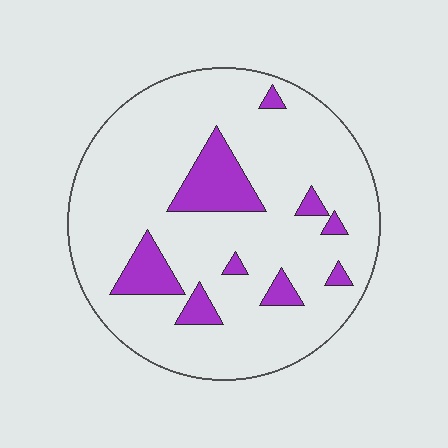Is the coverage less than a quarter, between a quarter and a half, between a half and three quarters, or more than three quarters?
Less than a quarter.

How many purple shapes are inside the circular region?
9.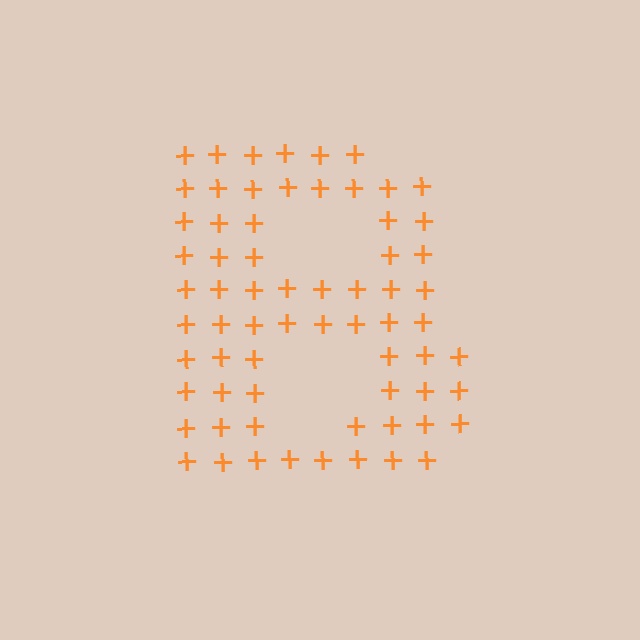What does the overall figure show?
The overall figure shows the letter B.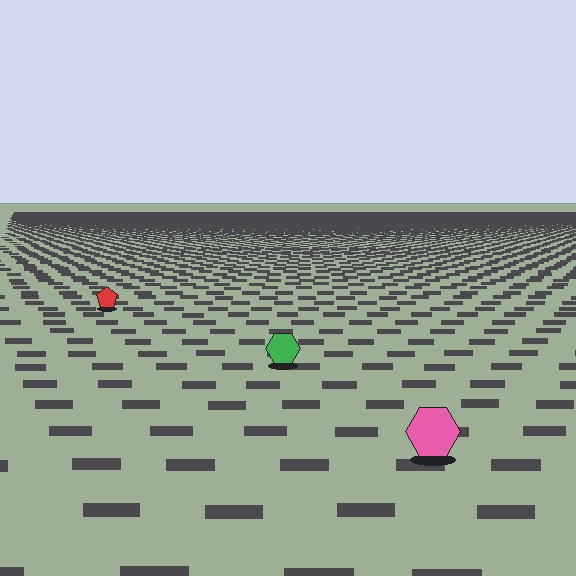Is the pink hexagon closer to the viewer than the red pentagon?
Yes. The pink hexagon is closer — you can tell from the texture gradient: the ground texture is coarser near it.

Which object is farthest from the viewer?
The red pentagon is farthest from the viewer. It appears smaller and the ground texture around it is denser.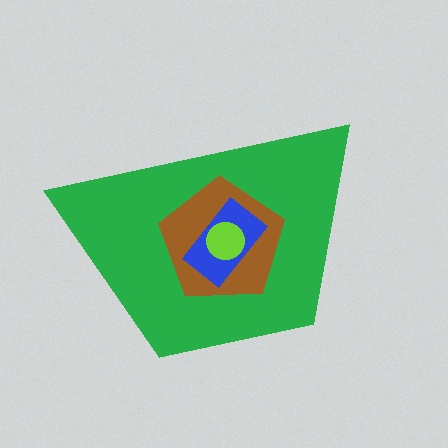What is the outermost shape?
The green trapezoid.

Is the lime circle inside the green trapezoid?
Yes.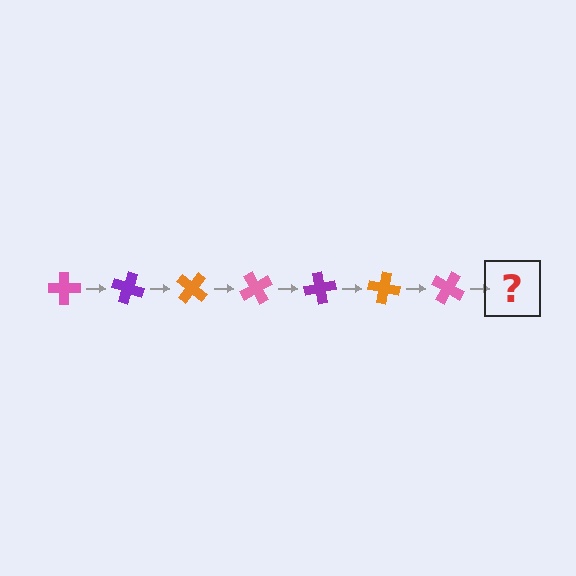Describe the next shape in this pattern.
It should be a purple cross, rotated 140 degrees from the start.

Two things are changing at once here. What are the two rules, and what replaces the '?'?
The two rules are that it rotates 20 degrees each step and the color cycles through pink, purple, and orange. The '?' should be a purple cross, rotated 140 degrees from the start.